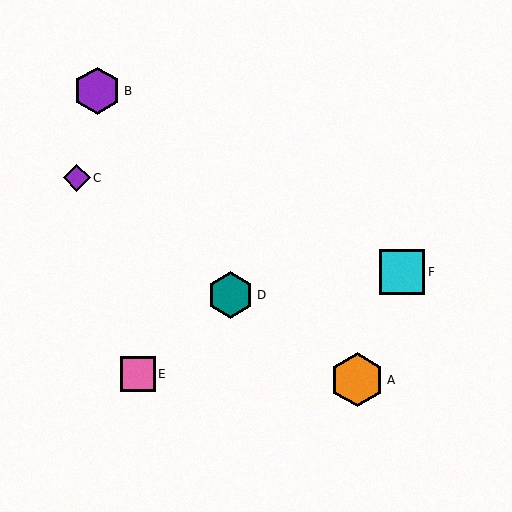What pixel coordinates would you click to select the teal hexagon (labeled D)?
Click at (230, 295) to select the teal hexagon D.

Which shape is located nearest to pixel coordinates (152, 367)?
The pink square (labeled E) at (138, 374) is nearest to that location.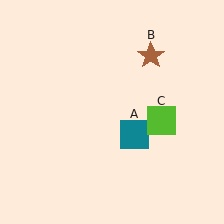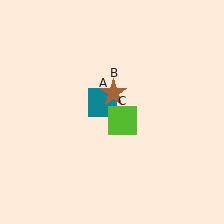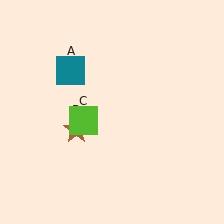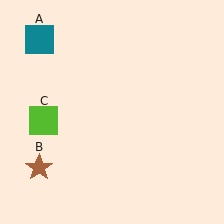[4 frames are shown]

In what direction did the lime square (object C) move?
The lime square (object C) moved left.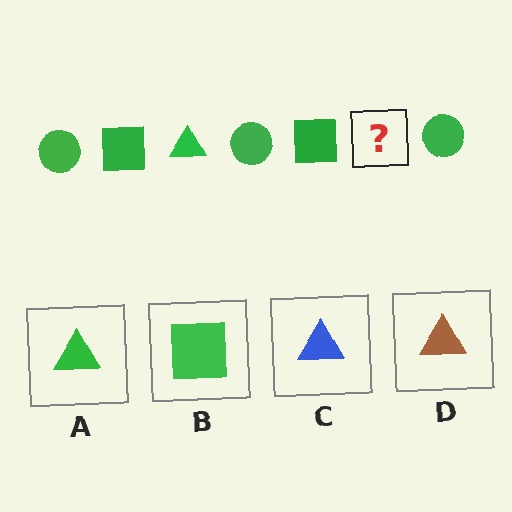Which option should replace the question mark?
Option A.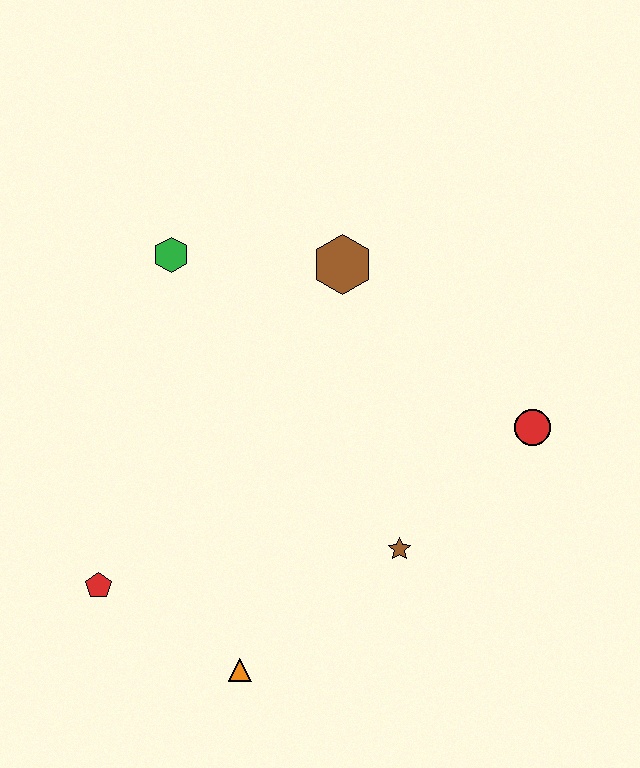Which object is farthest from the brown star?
The green hexagon is farthest from the brown star.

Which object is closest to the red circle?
The brown star is closest to the red circle.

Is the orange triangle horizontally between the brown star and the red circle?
No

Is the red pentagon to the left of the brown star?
Yes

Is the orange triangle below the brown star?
Yes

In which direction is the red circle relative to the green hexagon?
The red circle is to the right of the green hexagon.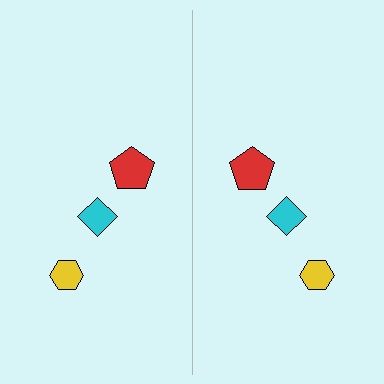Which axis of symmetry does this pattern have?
The pattern has a vertical axis of symmetry running through the center of the image.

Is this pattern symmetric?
Yes, this pattern has bilateral (reflection) symmetry.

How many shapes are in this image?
There are 6 shapes in this image.